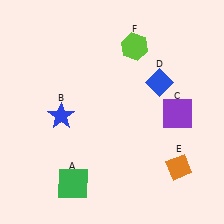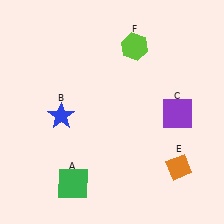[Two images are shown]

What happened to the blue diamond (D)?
The blue diamond (D) was removed in Image 2. It was in the top-right area of Image 1.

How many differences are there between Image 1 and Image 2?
There is 1 difference between the two images.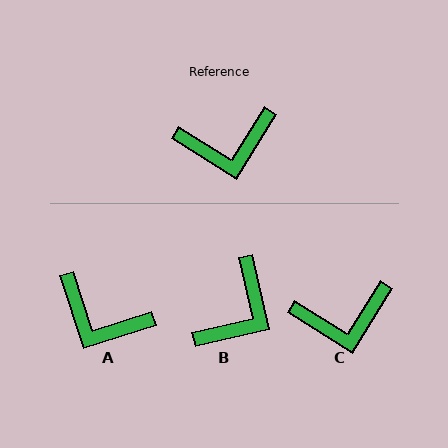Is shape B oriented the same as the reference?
No, it is off by about 45 degrees.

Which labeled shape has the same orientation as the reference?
C.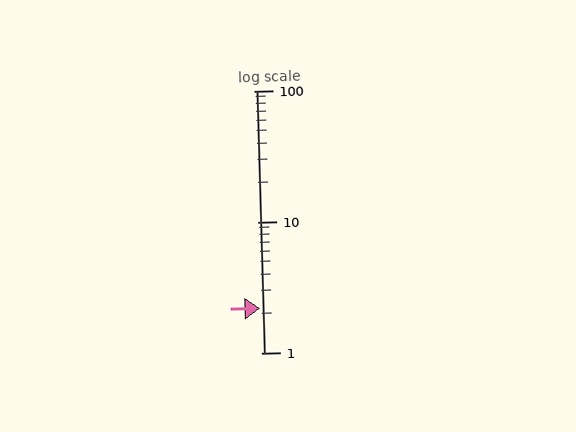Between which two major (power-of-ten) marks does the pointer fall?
The pointer is between 1 and 10.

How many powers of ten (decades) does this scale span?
The scale spans 2 decades, from 1 to 100.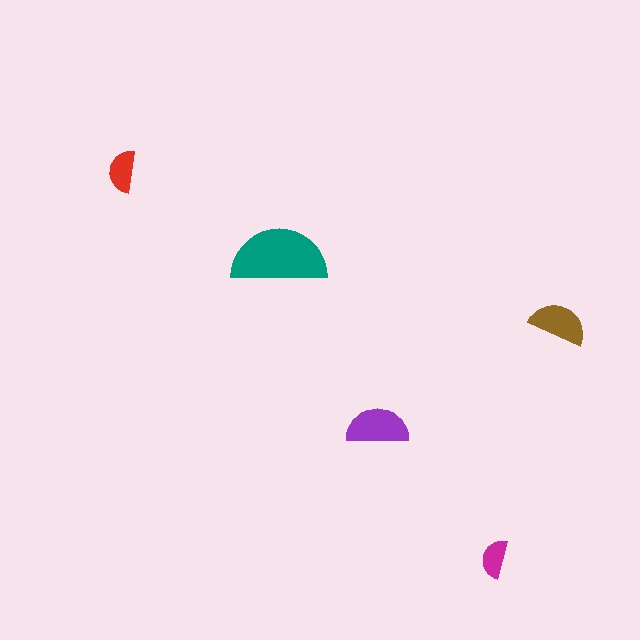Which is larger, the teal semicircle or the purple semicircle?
The teal one.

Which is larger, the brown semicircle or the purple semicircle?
The purple one.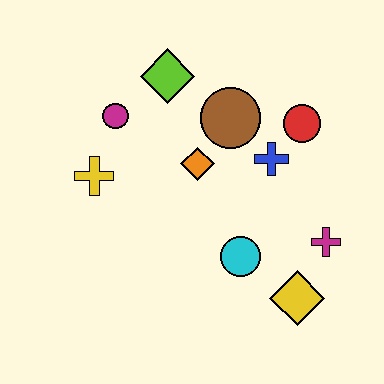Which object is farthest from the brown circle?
The yellow diamond is farthest from the brown circle.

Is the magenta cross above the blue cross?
No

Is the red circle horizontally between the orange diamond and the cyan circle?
No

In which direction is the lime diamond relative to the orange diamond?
The lime diamond is above the orange diamond.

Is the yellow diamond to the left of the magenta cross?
Yes